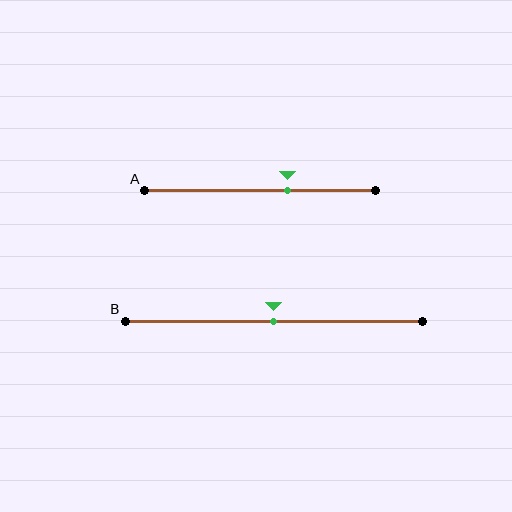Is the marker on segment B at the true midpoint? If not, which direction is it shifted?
Yes, the marker on segment B is at the true midpoint.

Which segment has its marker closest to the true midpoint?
Segment B has its marker closest to the true midpoint.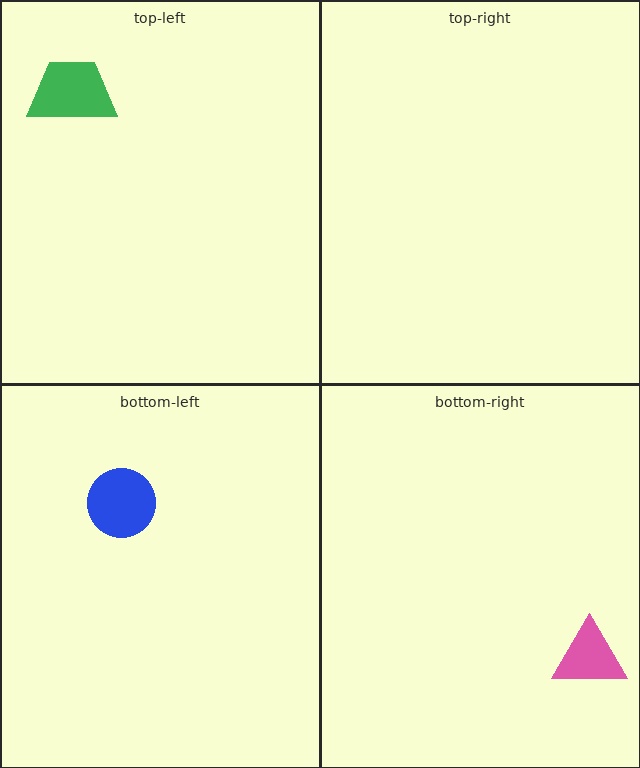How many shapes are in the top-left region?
1.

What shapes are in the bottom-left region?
The blue circle.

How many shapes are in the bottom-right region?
1.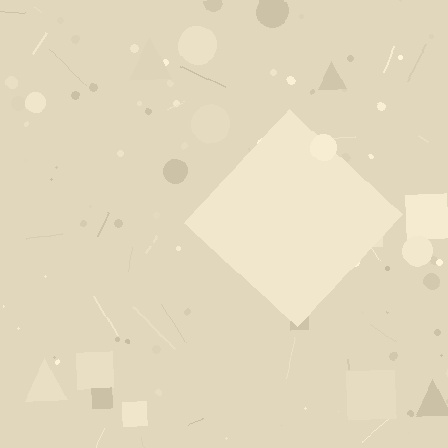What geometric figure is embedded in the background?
A diamond is embedded in the background.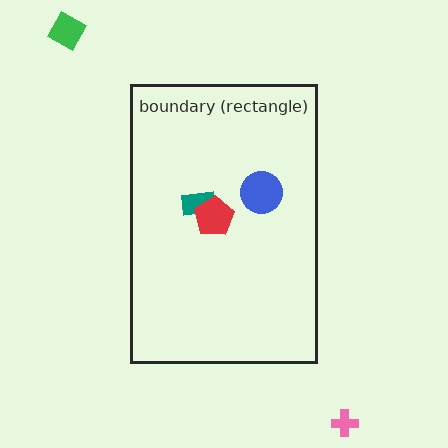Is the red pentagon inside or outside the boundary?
Inside.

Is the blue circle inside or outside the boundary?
Inside.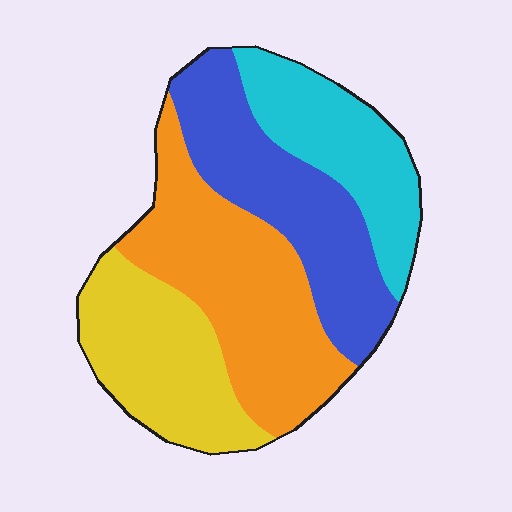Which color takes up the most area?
Orange, at roughly 30%.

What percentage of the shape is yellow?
Yellow covers about 20% of the shape.